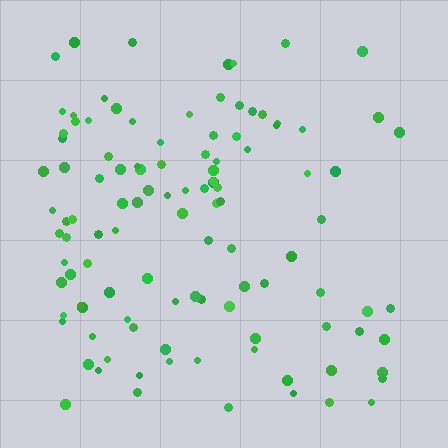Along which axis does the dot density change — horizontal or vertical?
Horizontal.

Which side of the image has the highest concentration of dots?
The left.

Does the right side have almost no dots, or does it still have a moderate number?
Still a moderate number, just noticeably fewer than the left.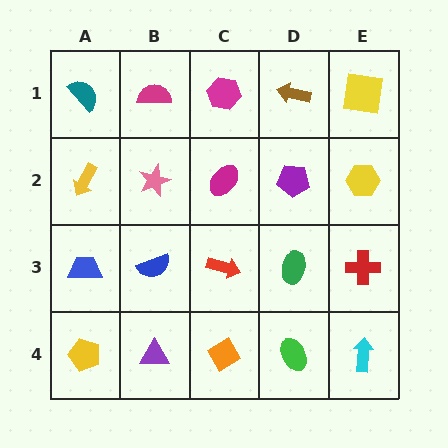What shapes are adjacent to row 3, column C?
A magenta ellipse (row 2, column C), an orange diamond (row 4, column C), a blue semicircle (row 3, column B), a green ellipse (row 3, column D).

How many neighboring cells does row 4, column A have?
2.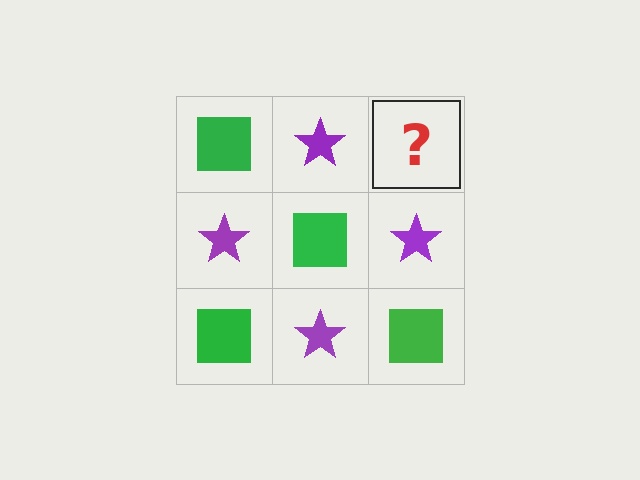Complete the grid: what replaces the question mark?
The question mark should be replaced with a green square.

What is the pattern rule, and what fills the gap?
The rule is that it alternates green square and purple star in a checkerboard pattern. The gap should be filled with a green square.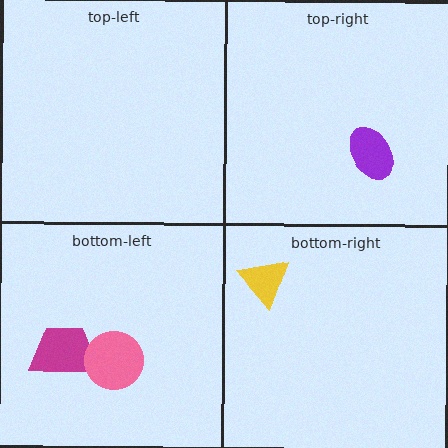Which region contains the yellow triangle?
The bottom-right region.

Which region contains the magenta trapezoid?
The bottom-left region.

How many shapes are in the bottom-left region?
2.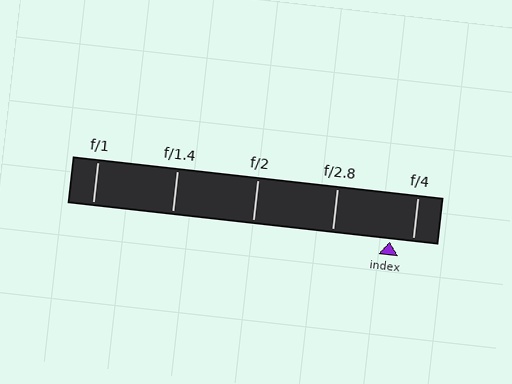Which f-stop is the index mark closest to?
The index mark is closest to f/4.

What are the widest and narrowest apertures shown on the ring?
The widest aperture shown is f/1 and the narrowest is f/4.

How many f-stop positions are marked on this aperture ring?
There are 5 f-stop positions marked.